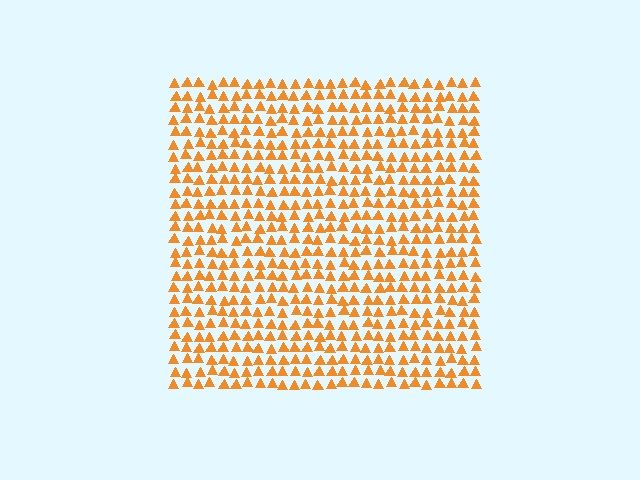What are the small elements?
The small elements are triangles.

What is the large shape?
The large shape is a square.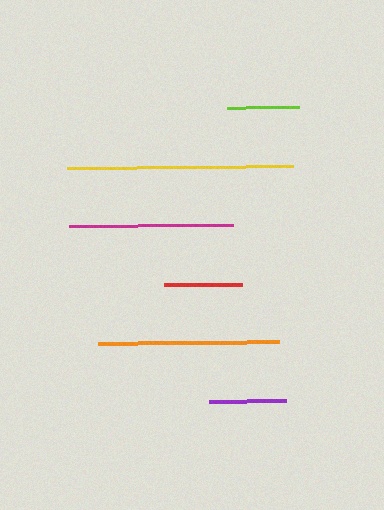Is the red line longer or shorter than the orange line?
The orange line is longer than the red line.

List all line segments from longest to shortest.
From longest to shortest: yellow, orange, magenta, red, purple, lime.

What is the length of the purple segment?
The purple segment is approximately 77 pixels long.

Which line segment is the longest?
The yellow line is the longest at approximately 226 pixels.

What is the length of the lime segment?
The lime segment is approximately 72 pixels long.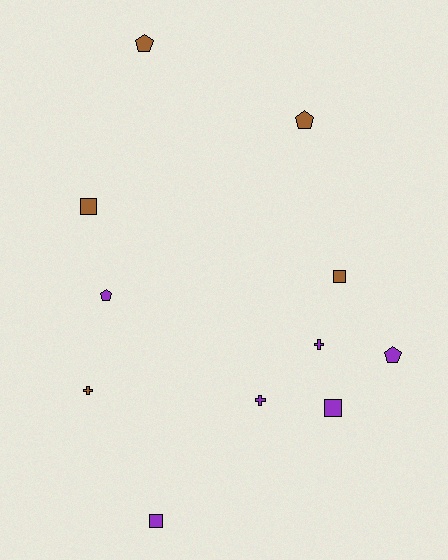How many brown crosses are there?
There is 1 brown cross.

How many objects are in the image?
There are 11 objects.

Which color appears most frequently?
Purple, with 6 objects.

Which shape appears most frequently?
Pentagon, with 4 objects.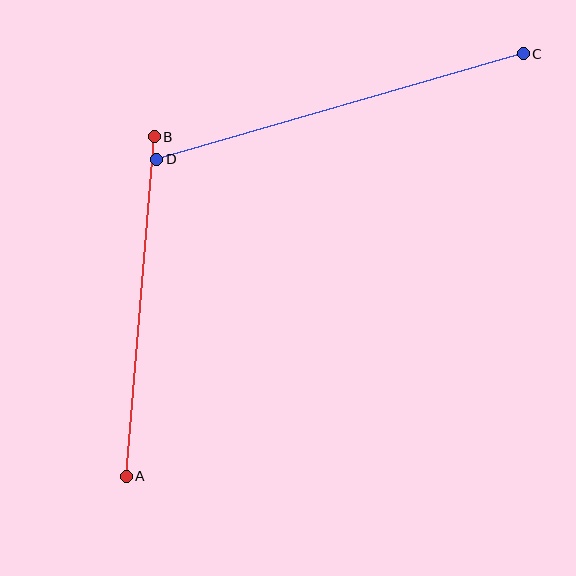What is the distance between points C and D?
The distance is approximately 381 pixels.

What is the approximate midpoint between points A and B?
The midpoint is at approximately (140, 306) pixels.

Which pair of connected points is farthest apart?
Points C and D are farthest apart.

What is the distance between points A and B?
The distance is approximately 340 pixels.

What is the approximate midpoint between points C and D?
The midpoint is at approximately (340, 106) pixels.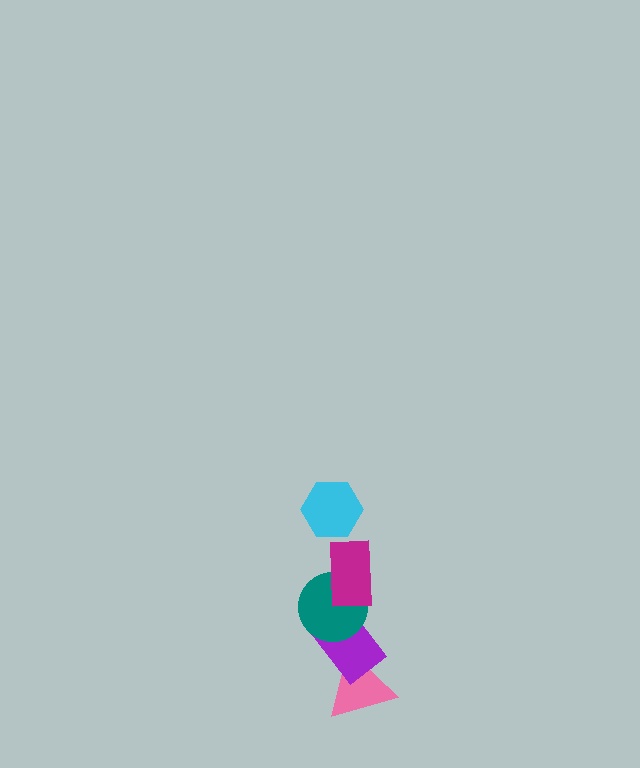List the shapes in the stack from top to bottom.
From top to bottom: the cyan hexagon, the magenta rectangle, the teal circle, the purple rectangle, the pink triangle.